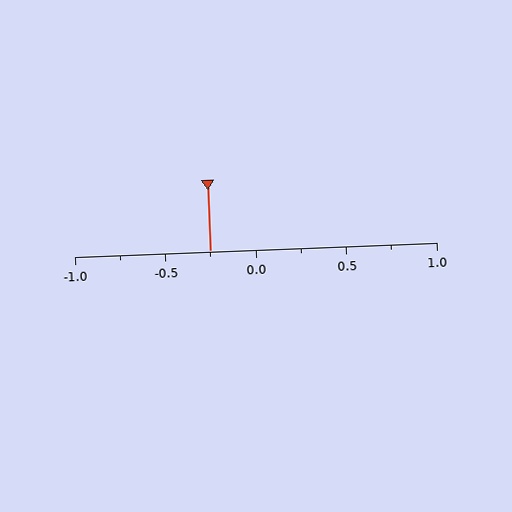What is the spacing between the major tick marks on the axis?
The major ticks are spaced 0.5 apart.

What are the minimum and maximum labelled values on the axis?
The axis runs from -1.0 to 1.0.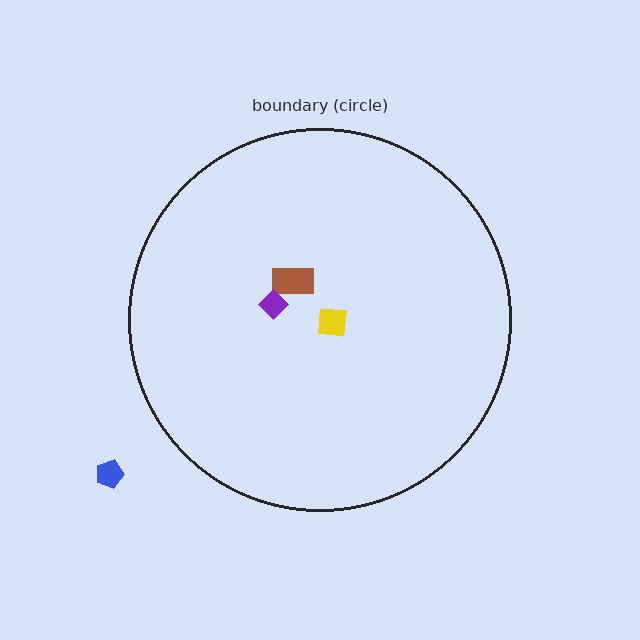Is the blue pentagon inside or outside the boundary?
Outside.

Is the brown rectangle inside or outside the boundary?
Inside.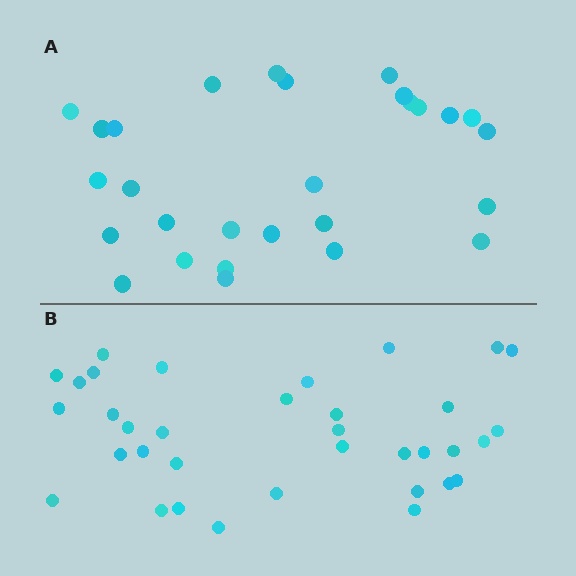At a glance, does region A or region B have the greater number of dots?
Region B (the bottom region) has more dots.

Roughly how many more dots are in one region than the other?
Region B has roughly 8 or so more dots than region A.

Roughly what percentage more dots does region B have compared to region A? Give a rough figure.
About 25% more.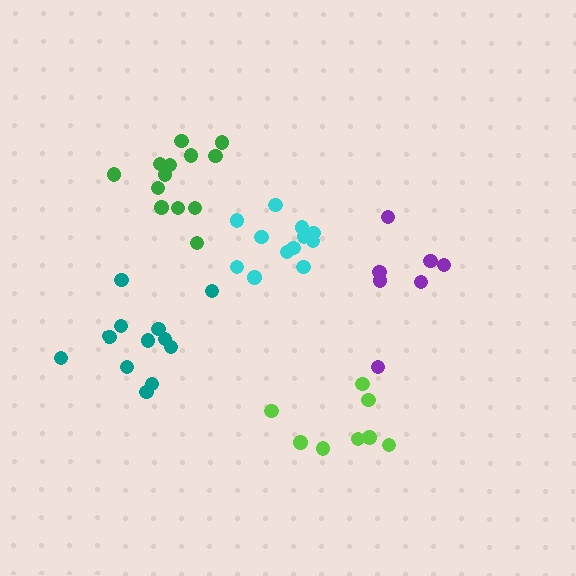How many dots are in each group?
Group 1: 12 dots, Group 2: 13 dots, Group 3: 12 dots, Group 4: 7 dots, Group 5: 8 dots (52 total).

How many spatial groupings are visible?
There are 5 spatial groupings.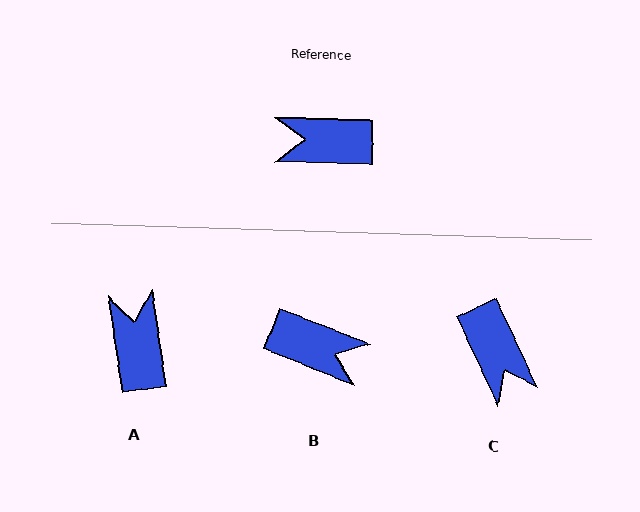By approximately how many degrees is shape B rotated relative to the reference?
Approximately 160 degrees counter-clockwise.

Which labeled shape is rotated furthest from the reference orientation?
B, about 160 degrees away.